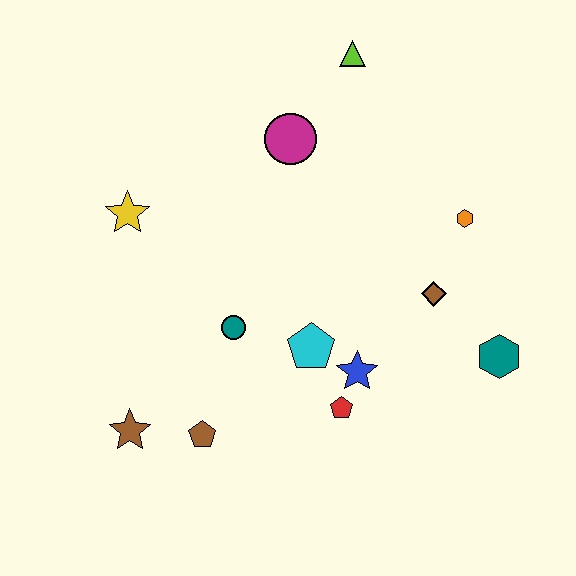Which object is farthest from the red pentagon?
The lime triangle is farthest from the red pentagon.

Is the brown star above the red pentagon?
No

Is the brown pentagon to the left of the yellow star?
No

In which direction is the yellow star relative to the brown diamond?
The yellow star is to the left of the brown diamond.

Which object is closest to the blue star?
The red pentagon is closest to the blue star.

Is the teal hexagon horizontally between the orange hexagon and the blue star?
No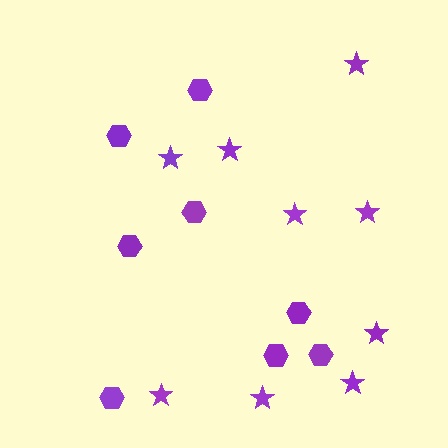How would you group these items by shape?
There are 2 groups: one group of hexagons (8) and one group of stars (9).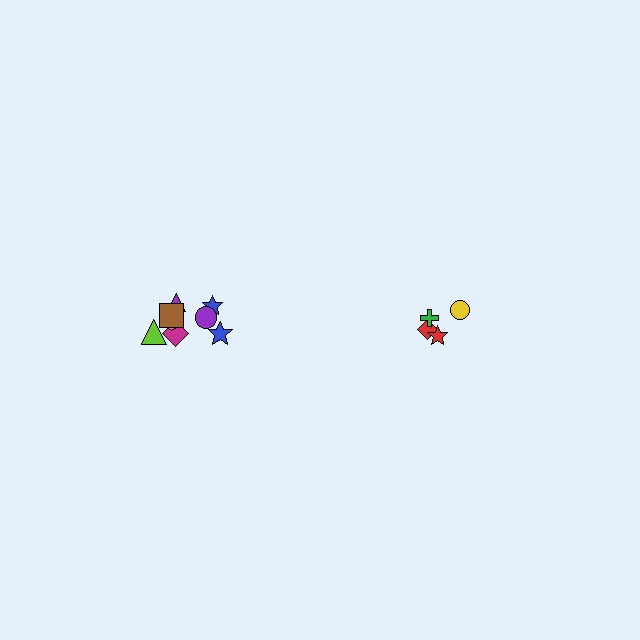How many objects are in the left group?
There are 8 objects.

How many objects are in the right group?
There are 4 objects.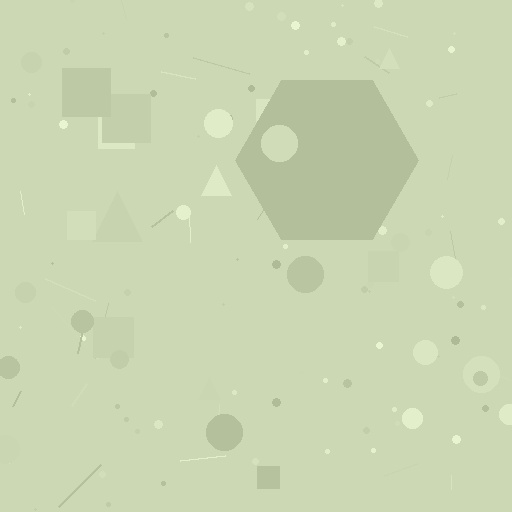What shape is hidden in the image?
A hexagon is hidden in the image.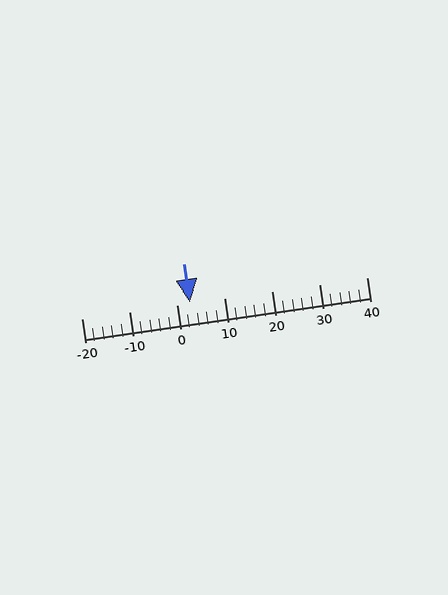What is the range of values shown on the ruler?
The ruler shows values from -20 to 40.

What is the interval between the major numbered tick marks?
The major tick marks are spaced 10 units apart.